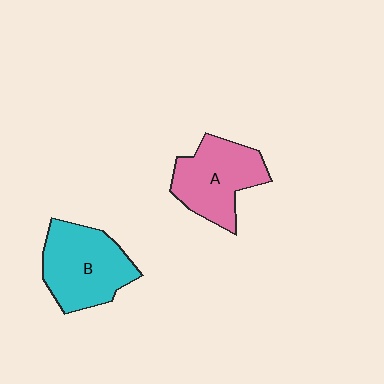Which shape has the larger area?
Shape B (cyan).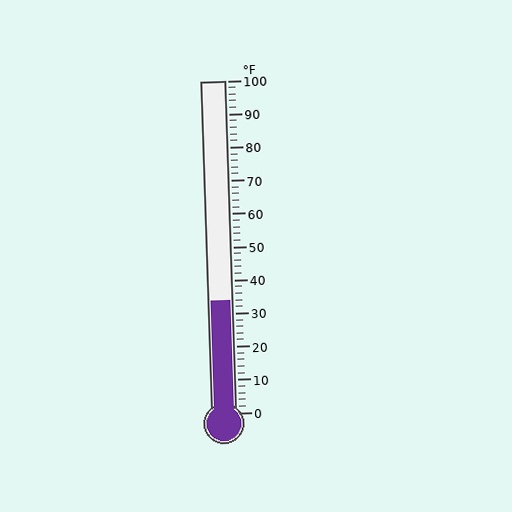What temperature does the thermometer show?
The thermometer shows approximately 34°F.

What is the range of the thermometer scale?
The thermometer scale ranges from 0°F to 100°F.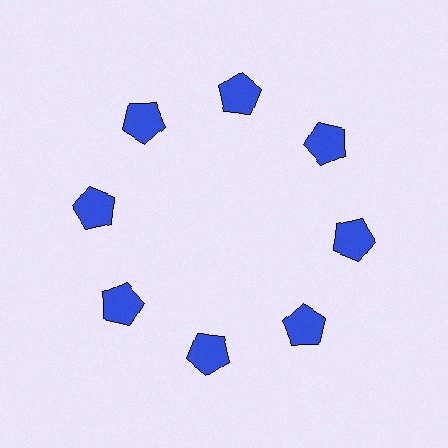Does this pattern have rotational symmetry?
Yes, this pattern has 8-fold rotational symmetry. It looks the same after rotating 45 degrees around the center.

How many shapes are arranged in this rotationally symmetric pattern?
There are 8 shapes, arranged in 8 groups of 1.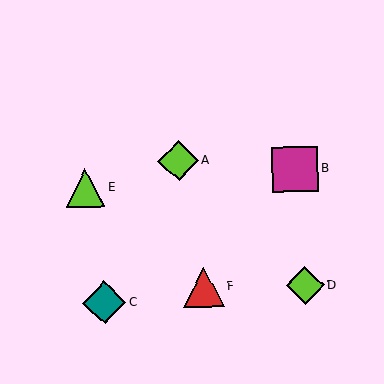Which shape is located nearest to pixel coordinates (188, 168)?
The lime diamond (labeled A) at (178, 161) is nearest to that location.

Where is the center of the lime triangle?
The center of the lime triangle is at (85, 188).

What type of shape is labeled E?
Shape E is a lime triangle.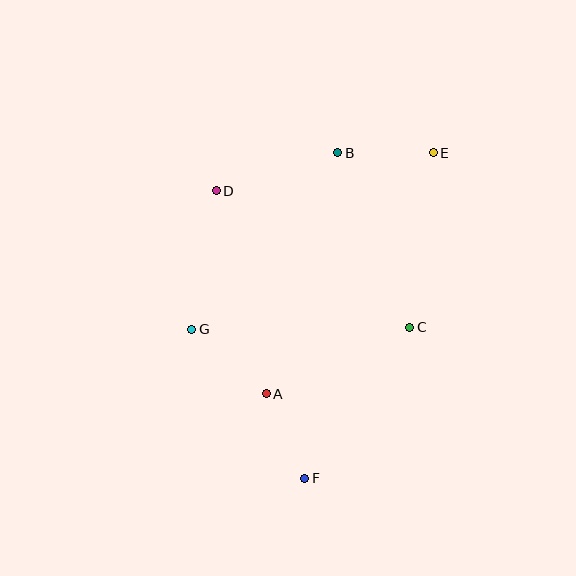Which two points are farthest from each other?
Points E and F are farthest from each other.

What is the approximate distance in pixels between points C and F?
The distance between C and F is approximately 184 pixels.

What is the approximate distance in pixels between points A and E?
The distance between A and E is approximately 293 pixels.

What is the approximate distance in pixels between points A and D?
The distance between A and D is approximately 209 pixels.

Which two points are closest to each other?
Points A and F are closest to each other.